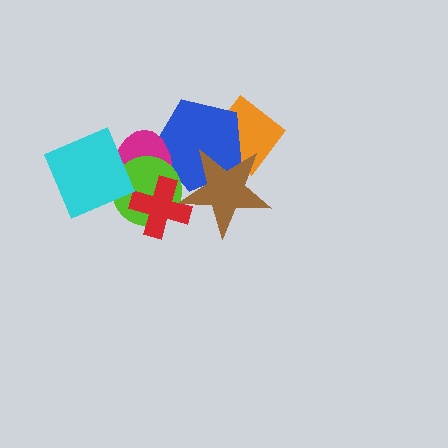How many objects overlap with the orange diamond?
2 objects overlap with the orange diamond.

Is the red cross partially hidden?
No, no other shape covers it.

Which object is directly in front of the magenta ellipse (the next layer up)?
The lime circle is directly in front of the magenta ellipse.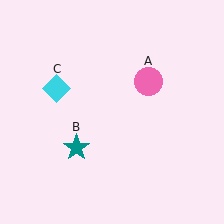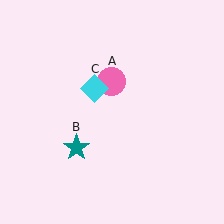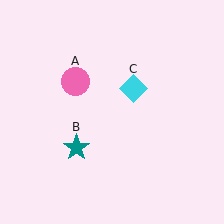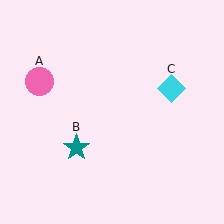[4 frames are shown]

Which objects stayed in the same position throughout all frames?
Teal star (object B) remained stationary.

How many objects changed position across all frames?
2 objects changed position: pink circle (object A), cyan diamond (object C).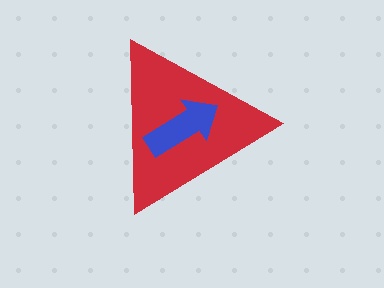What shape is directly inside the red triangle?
The blue arrow.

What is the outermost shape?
The red triangle.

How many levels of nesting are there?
2.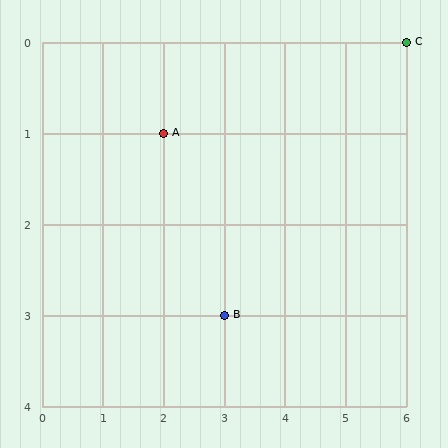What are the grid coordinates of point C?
Point C is at grid coordinates (6, 0).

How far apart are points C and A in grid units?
Points C and A are 4 columns and 1 row apart (about 4.1 grid units diagonally).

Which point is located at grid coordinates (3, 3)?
Point B is at (3, 3).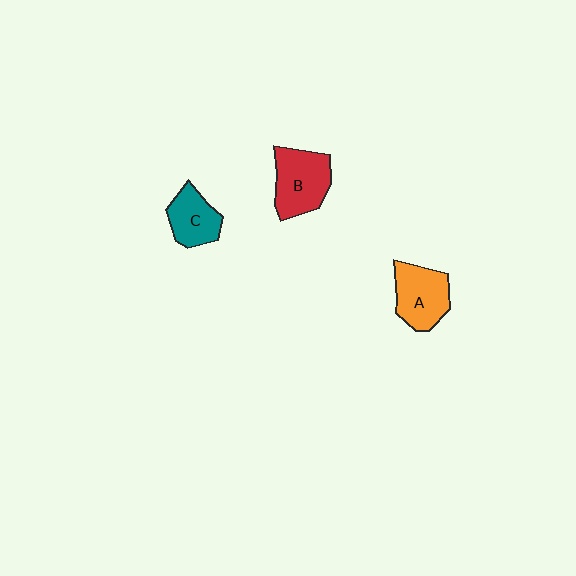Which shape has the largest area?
Shape B (red).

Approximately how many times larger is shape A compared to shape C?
Approximately 1.3 times.